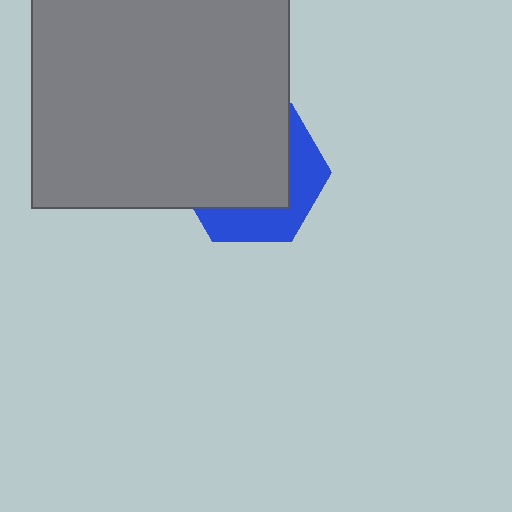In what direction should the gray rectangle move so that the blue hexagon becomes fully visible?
The gray rectangle should move toward the upper-left. That is the shortest direction to clear the overlap and leave the blue hexagon fully visible.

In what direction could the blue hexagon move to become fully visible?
The blue hexagon could move toward the lower-right. That would shift it out from behind the gray rectangle entirely.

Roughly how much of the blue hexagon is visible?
A small part of it is visible (roughly 36%).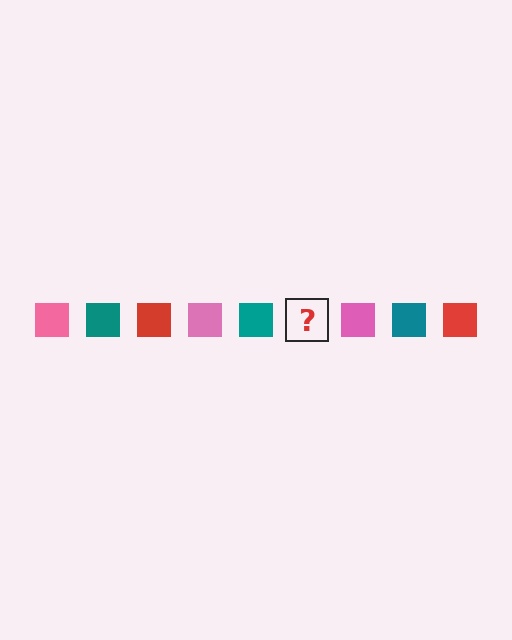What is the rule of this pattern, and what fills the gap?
The rule is that the pattern cycles through pink, teal, red squares. The gap should be filled with a red square.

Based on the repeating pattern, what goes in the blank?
The blank should be a red square.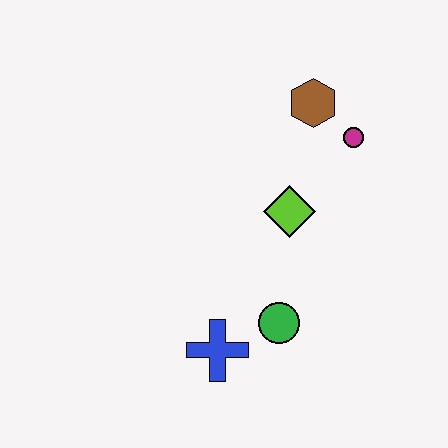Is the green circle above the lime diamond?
No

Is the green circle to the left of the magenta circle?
Yes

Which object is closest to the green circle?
The blue cross is closest to the green circle.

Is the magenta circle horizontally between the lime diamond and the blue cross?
No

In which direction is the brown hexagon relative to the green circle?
The brown hexagon is above the green circle.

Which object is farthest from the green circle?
The brown hexagon is farthest from the green circle.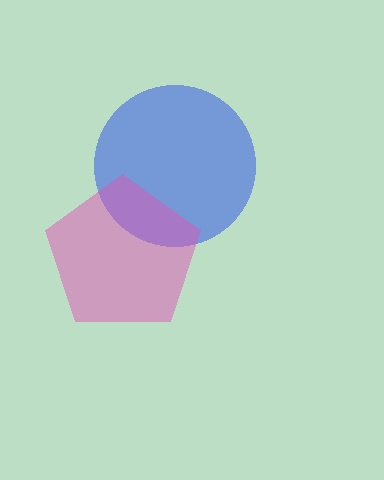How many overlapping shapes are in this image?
There are 2 overlapping shapes in the image.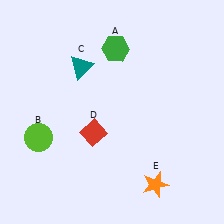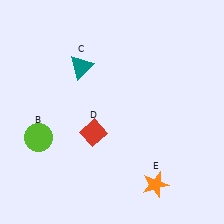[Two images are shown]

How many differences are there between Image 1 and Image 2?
There is 1 difference between the two images.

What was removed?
The green hexagon (A) was removed in Image 2.